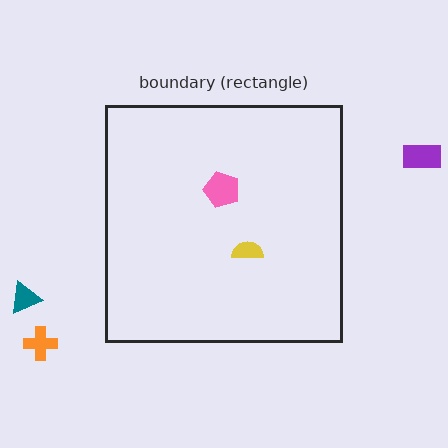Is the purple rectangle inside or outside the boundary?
Outside.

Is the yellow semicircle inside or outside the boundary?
Inside.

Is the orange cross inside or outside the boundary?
Outside.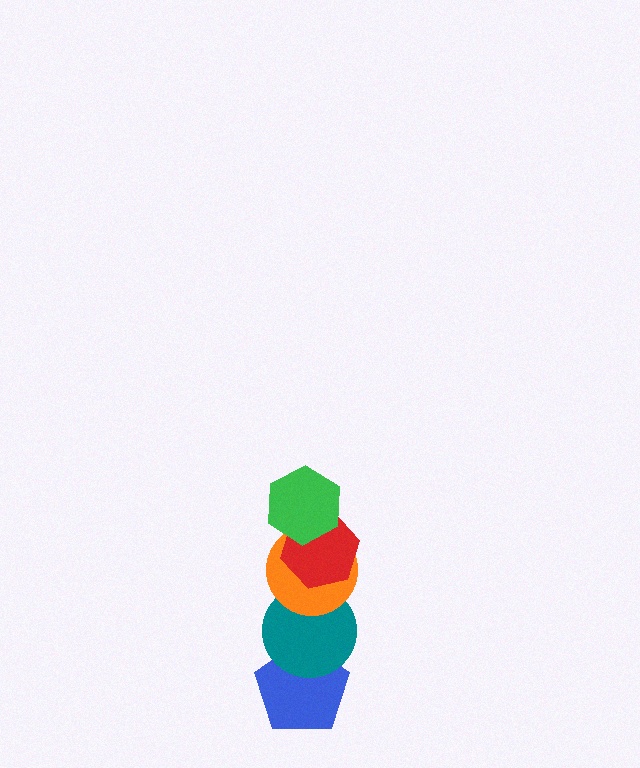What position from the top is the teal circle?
The teal circle is 4th from the top.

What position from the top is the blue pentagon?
The blue pentagon is 5th from the top.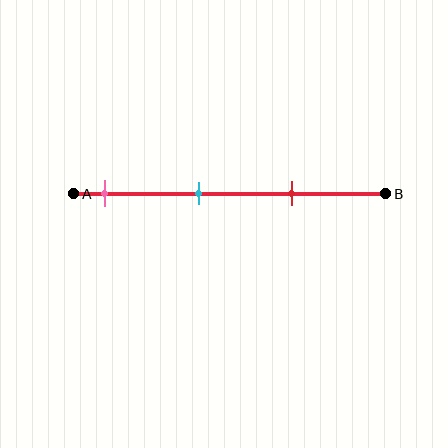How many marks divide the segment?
There are 3 marks dividing the segment.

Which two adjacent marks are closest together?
The cyan and red marks are the closest adjacent pair.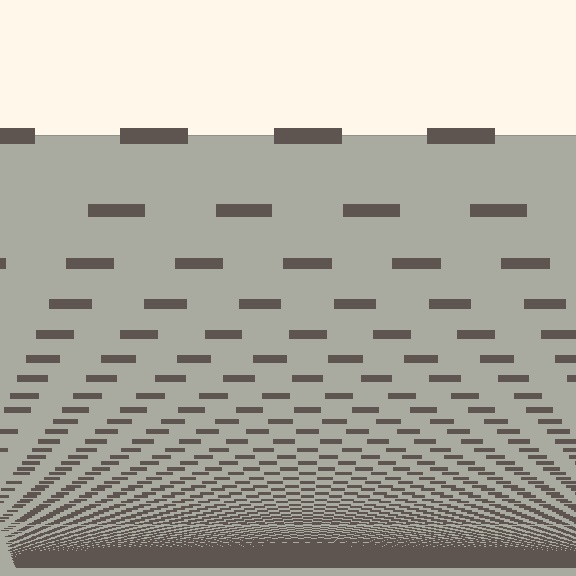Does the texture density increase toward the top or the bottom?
Density increases toward the bottom.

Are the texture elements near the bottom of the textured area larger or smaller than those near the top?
Smaller. The gradient is inverted — elements near the bottom are smaller and denser.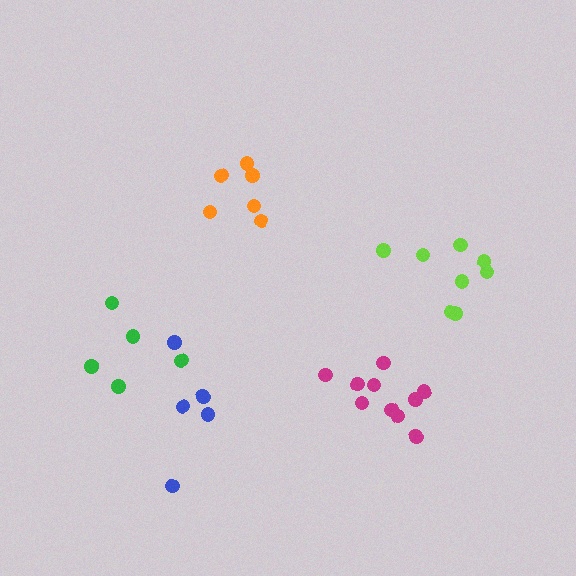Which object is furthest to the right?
The lime cluster is rightmost.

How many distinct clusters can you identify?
There are 5 distinct clusters.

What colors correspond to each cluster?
The clusters are colored: magenta, green, blue, orange, lime.